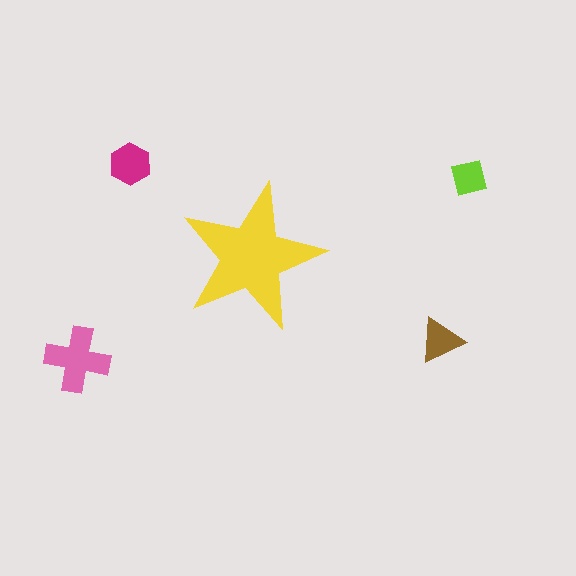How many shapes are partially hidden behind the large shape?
0 shapes are partially hidden.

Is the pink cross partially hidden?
No, the pink cross is fully visible.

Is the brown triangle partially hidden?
No, the brown triangle is fully visible.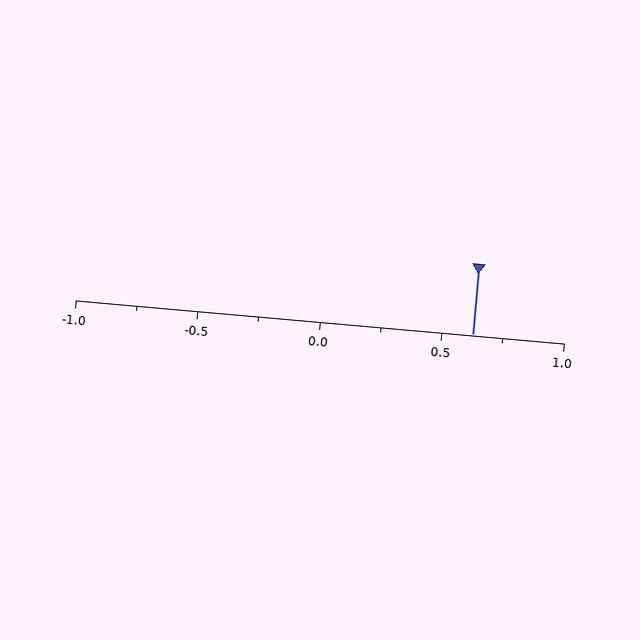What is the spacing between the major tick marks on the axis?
The major ticks are spaced 0.5 apart.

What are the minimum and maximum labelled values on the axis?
The axis runs from -1.0 to 1.0.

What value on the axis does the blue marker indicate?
The marker indicates approximately 0.62.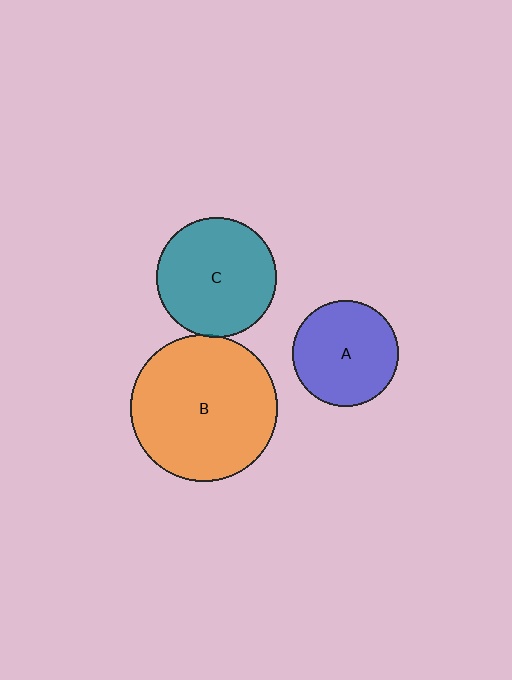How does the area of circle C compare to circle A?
Approximately 1.3 times.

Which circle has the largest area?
Circle B (orange).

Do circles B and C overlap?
Yes.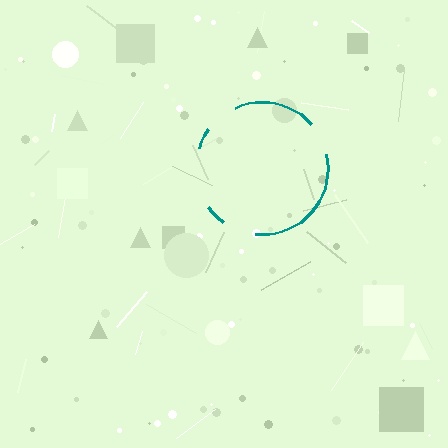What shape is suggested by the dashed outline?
The dashed outline suggests a circle.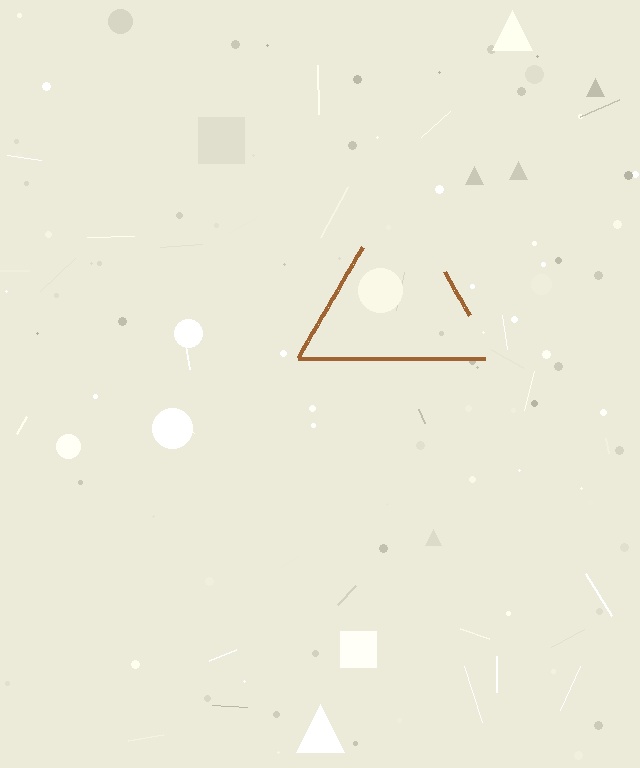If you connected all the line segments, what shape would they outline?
They would outline a triangle.